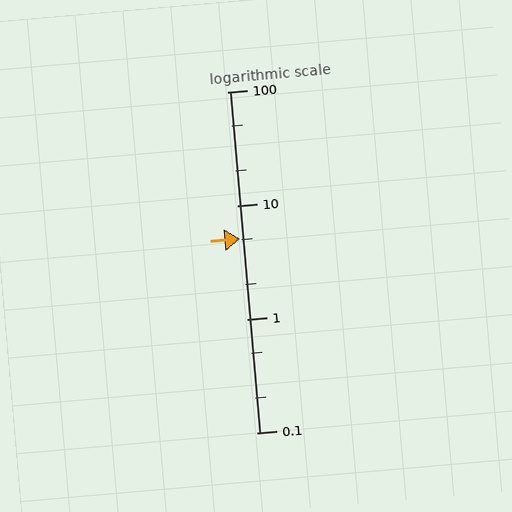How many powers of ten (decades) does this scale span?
The scale spans 3 decades, from 0.1 to 100.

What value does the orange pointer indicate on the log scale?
The pointer indicates approximately 5.1.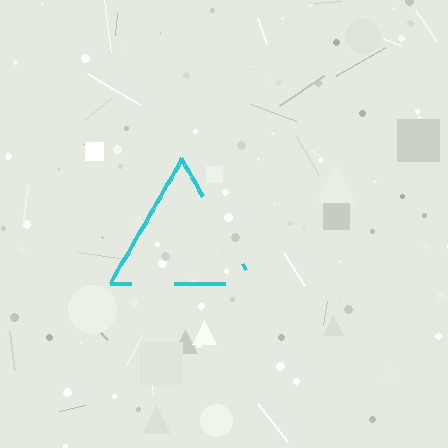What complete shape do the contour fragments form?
The contour fragments form a triangle.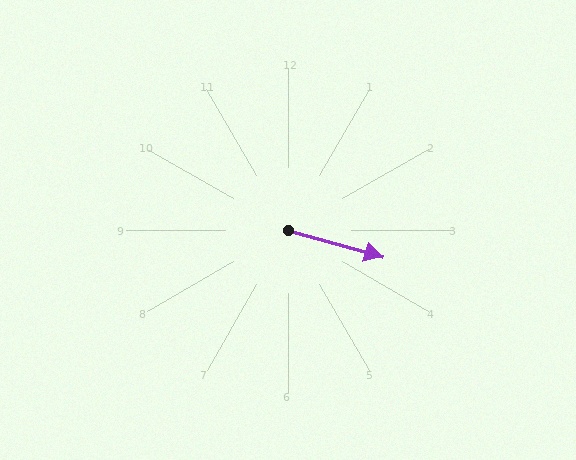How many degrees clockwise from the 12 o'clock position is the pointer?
Approximately 106 degrees.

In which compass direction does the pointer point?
East.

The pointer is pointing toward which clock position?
Roughly 4 o'clock.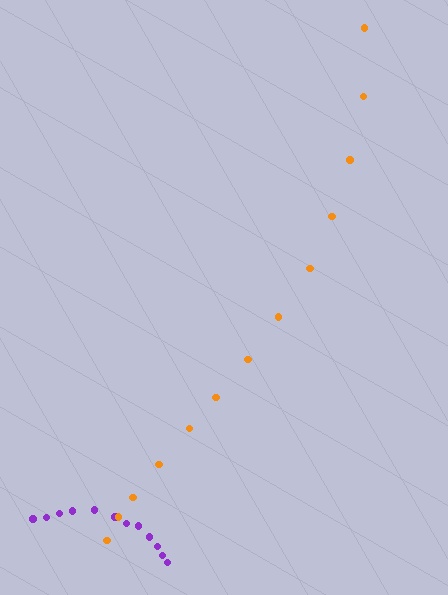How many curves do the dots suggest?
There are 2 distinct paths.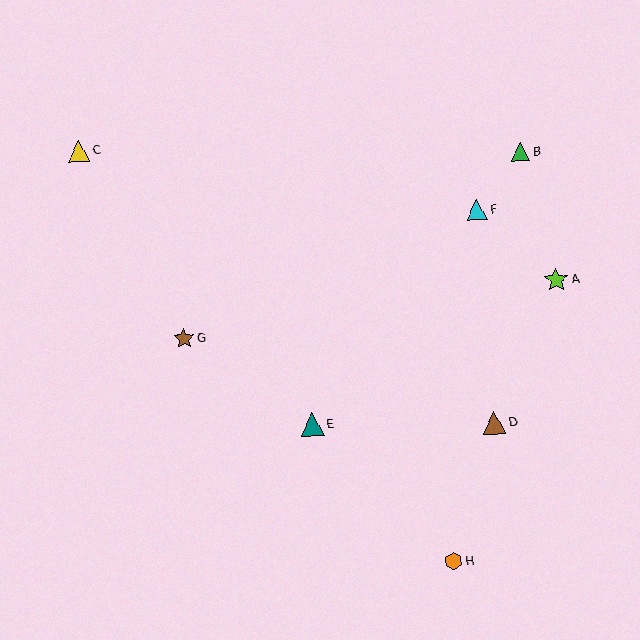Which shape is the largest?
The lime star (labeled A) is the largest.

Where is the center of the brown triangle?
The center of the brown triangle is at (494, 423).